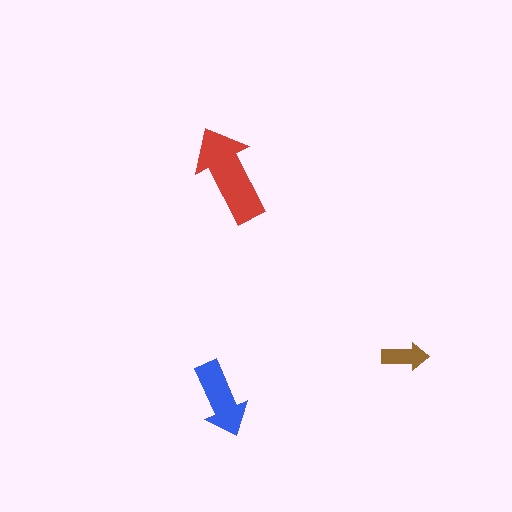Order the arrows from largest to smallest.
the red one, the blue one, the brown one.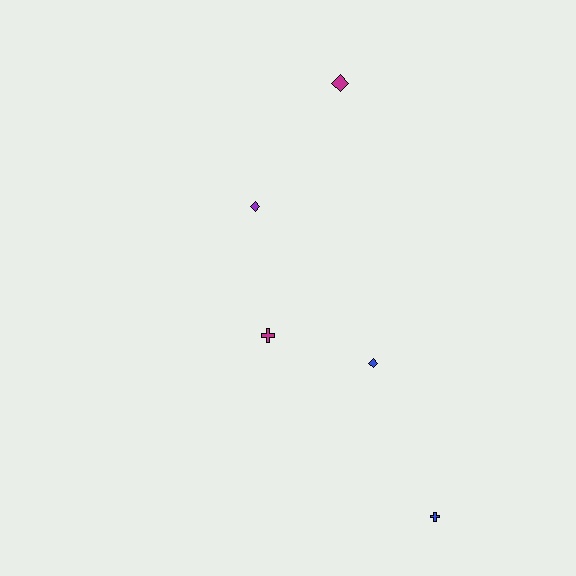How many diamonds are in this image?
There are 3 diamonds.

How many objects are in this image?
There are 5 objects.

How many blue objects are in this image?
There are 2 blue objects.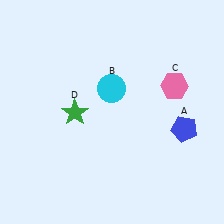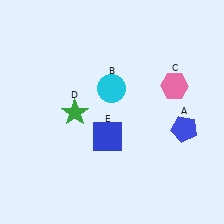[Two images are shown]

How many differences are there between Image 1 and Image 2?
There is 1 difference between the two images.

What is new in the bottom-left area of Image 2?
A blue square (E) was added in the bottom-left area of Image 2.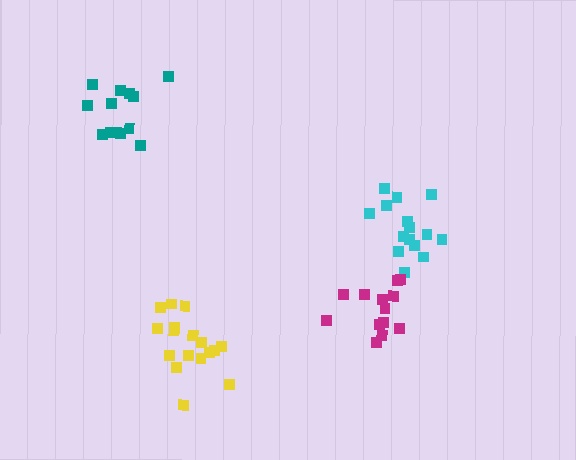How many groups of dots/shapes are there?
There are 4 groups.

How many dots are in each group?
Group 1: 17 dots, Group 2: 15 dots, Group 3: 13 dots, Group 4: 14 dots (59 total).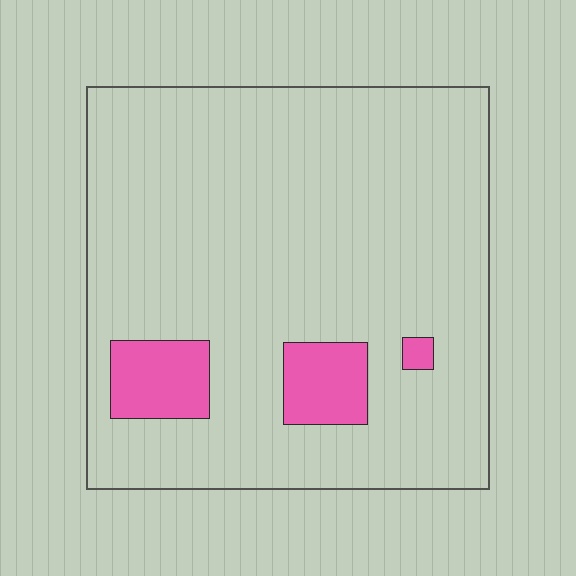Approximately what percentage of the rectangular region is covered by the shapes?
Approximately 10%.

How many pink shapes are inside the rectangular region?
3.